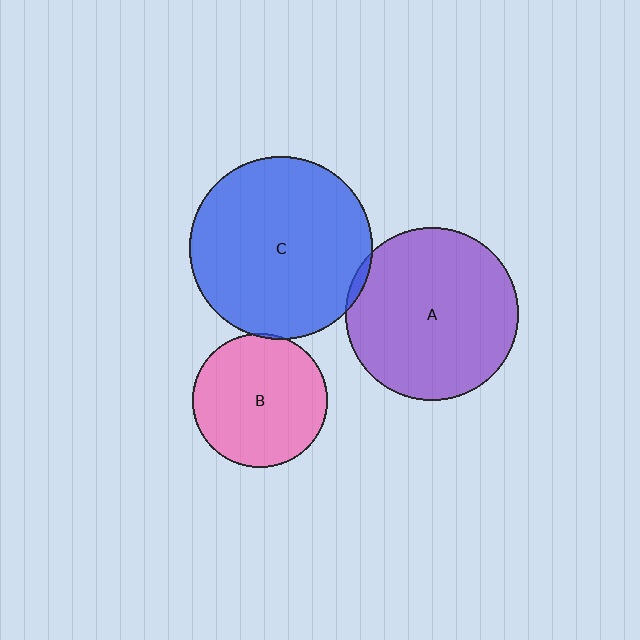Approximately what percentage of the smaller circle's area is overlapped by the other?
Approximately 5%.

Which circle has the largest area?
Circle C (blue).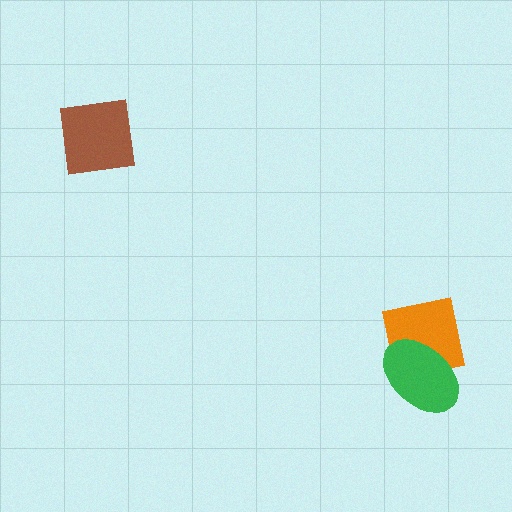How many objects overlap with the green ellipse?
1 object overlaps with the green ellipse.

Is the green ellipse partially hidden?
No, no other shape covers it.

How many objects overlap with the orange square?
1 object overlaps with the orange square.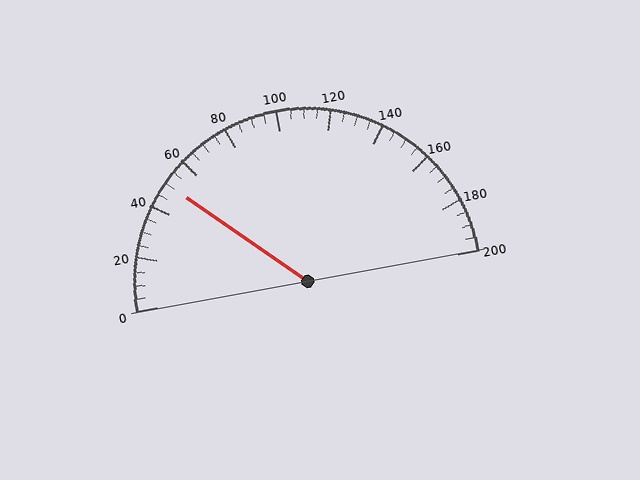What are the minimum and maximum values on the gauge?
The gauge ranges from 0 to 200.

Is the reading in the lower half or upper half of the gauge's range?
The reading is in the lower half of the range (0 to 200).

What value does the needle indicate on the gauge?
The needle indicates approximately 50.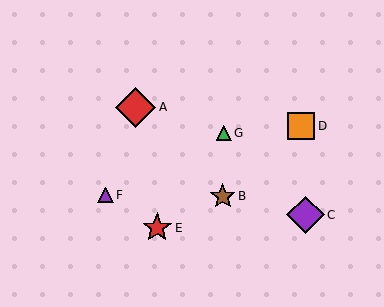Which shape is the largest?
The red diamond (labeled A) is the largest.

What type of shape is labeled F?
Shape F is a purple triangle.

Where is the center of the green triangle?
The center of the green triangle is at (224, 133).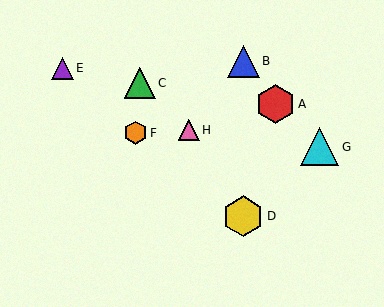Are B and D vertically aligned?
Yes, both are at x≈243.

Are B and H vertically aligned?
No, B is at x≈243 and H is at x≈189.